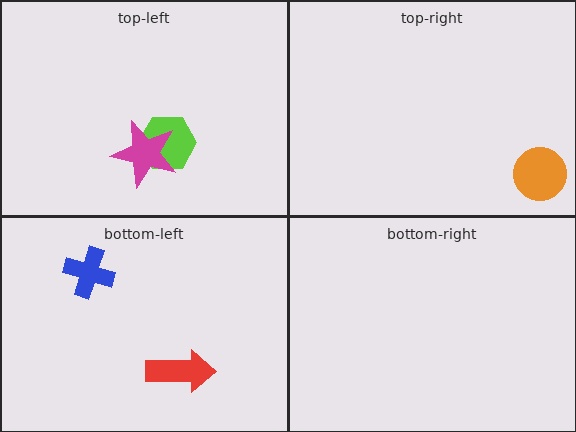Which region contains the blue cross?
The bottom-left region.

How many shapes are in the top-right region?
1.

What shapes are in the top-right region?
The orange circle.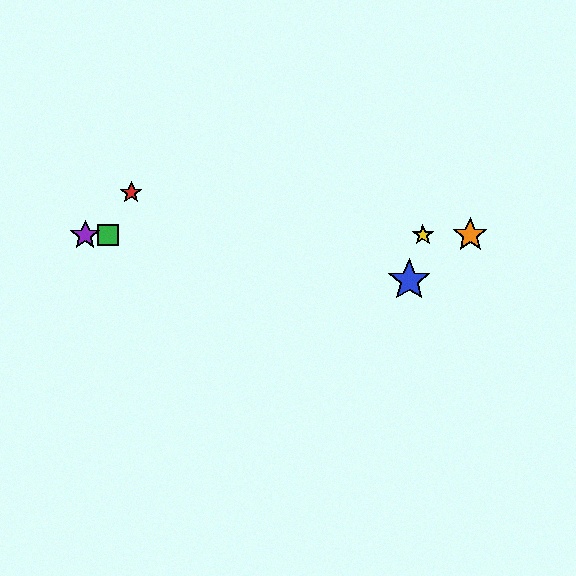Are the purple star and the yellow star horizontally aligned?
Yes, both are at y≈235.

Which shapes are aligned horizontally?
The green square, the yellow star, the purple star, the orange star are aligned horizontally.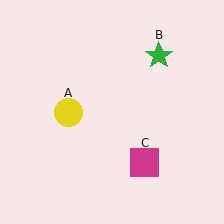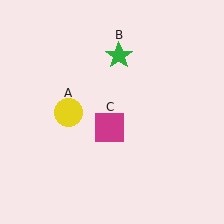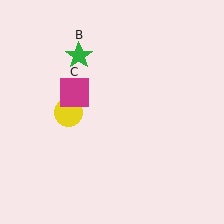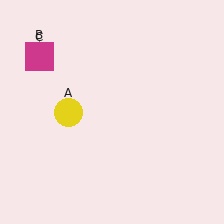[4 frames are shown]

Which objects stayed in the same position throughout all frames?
Yellow circle (object A) remained stationary.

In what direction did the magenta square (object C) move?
The magenta square (object C) moved up and to the left.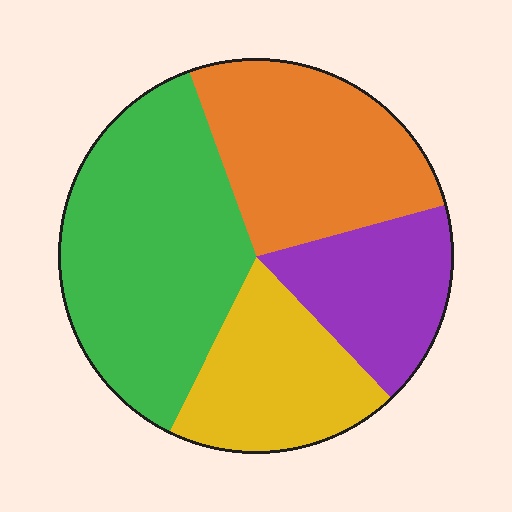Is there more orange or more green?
Green.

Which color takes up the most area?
Green, at roughly 35%.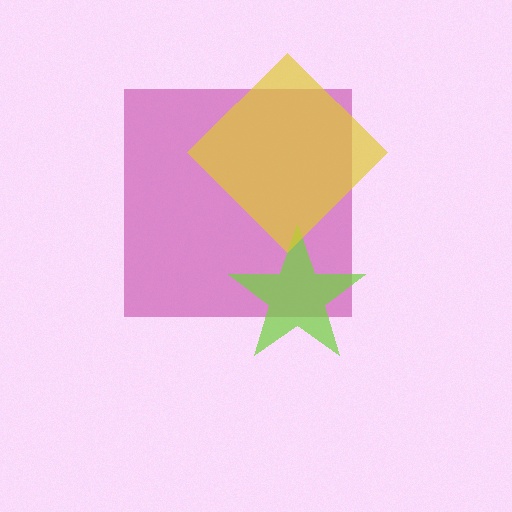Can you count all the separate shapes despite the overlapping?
Yes, there are 3 separate shapes.